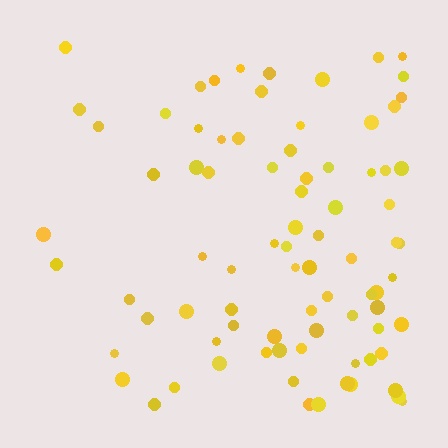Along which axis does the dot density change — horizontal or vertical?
Horizontal.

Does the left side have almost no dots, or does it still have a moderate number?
Still a moderate number, just noticeably fewer than the right.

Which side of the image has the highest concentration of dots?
The right.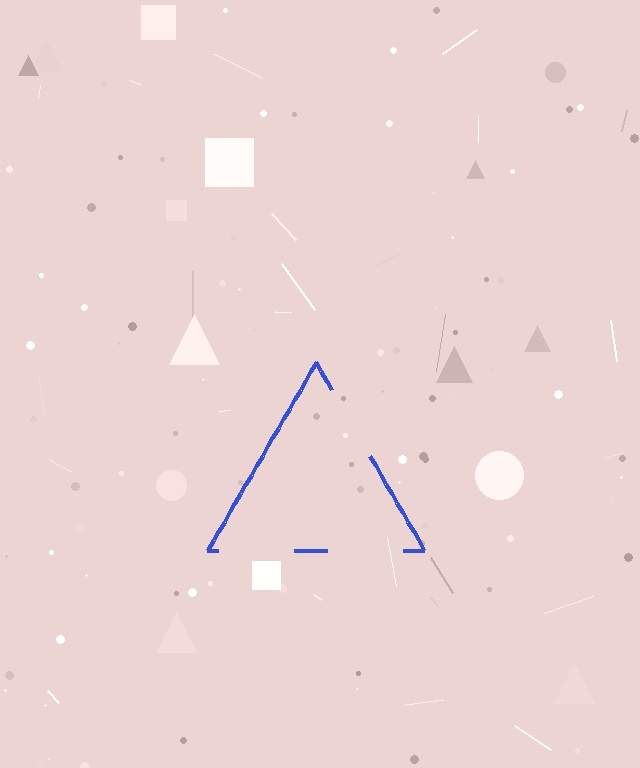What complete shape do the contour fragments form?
The contour fragments form a triangle.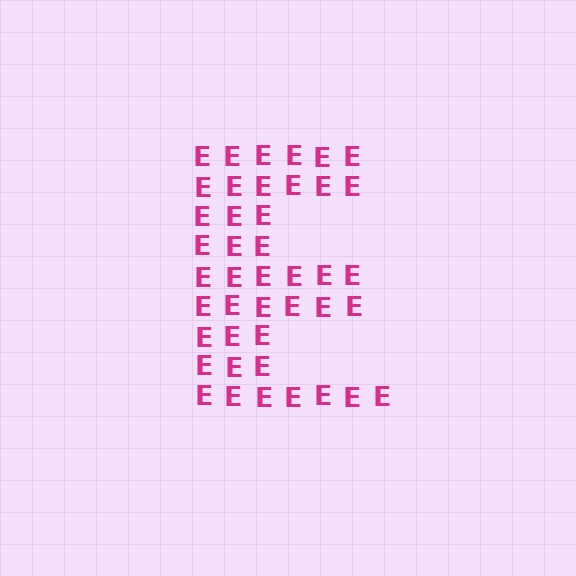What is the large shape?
The large shape is the letter E.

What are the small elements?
The small elements are letter E's.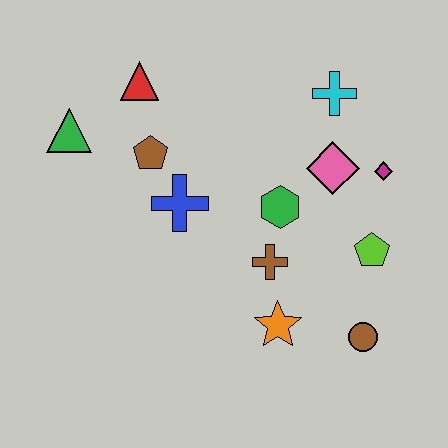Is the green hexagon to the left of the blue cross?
No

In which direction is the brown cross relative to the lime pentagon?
The brown cross is to the left of the lime pentagon.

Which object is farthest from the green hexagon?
The green triangle is farthest from the green hexagon.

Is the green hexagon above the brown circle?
Yes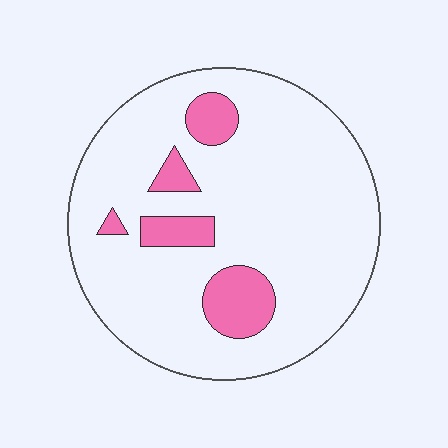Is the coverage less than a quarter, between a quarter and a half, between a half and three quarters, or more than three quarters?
Less than a quarter.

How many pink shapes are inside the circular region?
5.